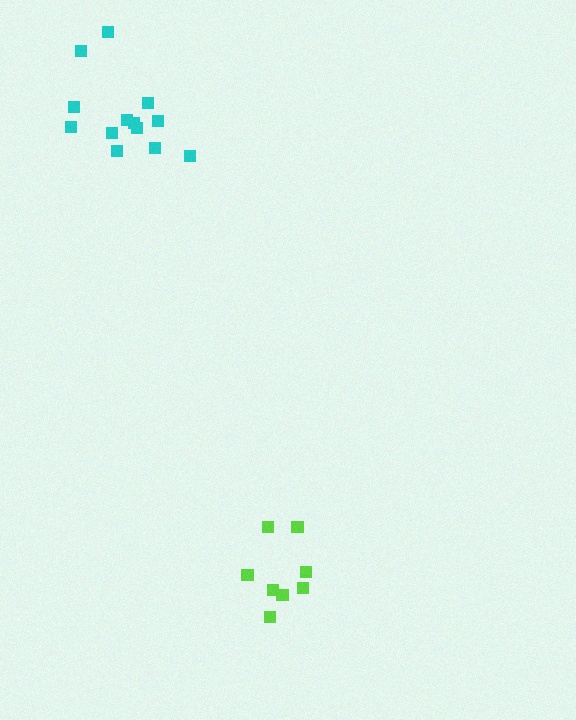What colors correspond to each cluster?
The clusters are colored: cyan, lime.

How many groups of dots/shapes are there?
There are 2 groups.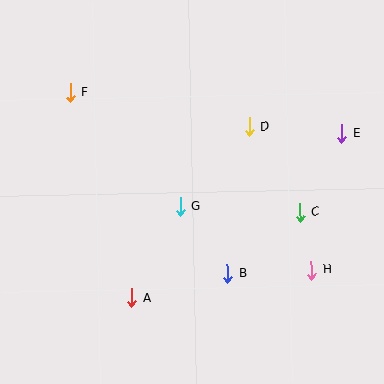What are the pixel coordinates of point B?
Point B is at (227, 273).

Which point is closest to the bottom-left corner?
Point A is closest to the bottom-left corner.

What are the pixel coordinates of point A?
Point A is at (132, 298).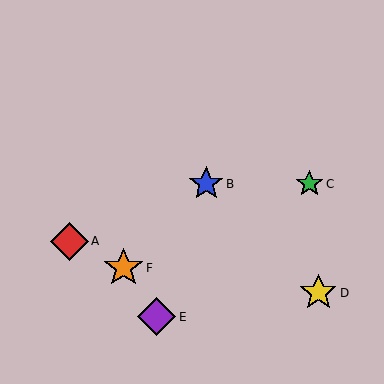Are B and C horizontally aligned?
Yes, both are at y≈184.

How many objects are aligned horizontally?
2 objects (B, C) are aligned horizontally.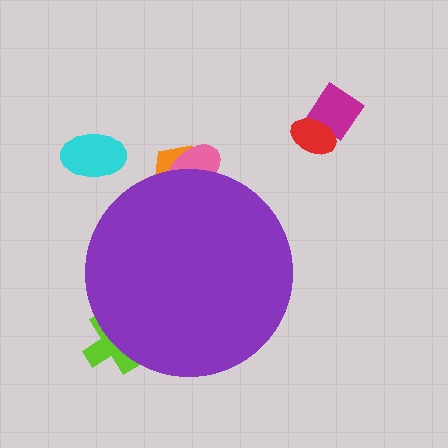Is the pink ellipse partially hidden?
Yes, the pink ellipse is partially hidden behind the purple circle.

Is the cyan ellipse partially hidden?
No, the cyan ellipse is fully visible.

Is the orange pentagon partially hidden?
Yes, the orange pentagon is partially hidden behind the purple circle.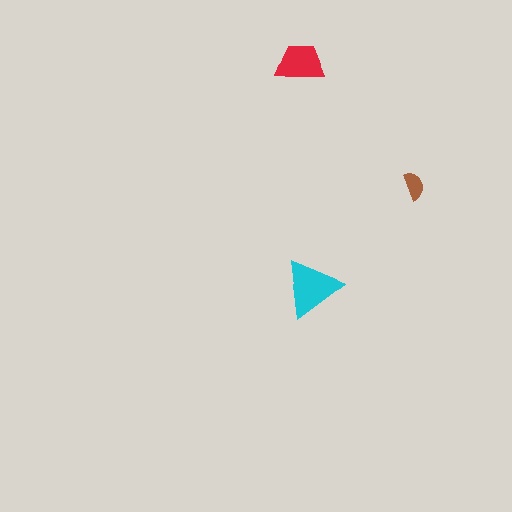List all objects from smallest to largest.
The brown semicircle, the red trapezoid, the cyan triangle.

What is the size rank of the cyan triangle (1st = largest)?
1st.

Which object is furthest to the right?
The brown semicircle is rightmost.